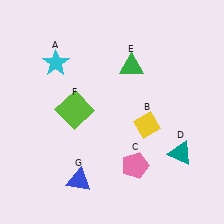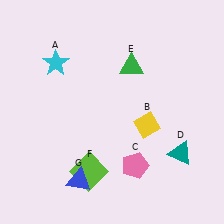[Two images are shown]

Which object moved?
The lime square (F) moved down.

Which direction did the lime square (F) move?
The lime square (F) moved down.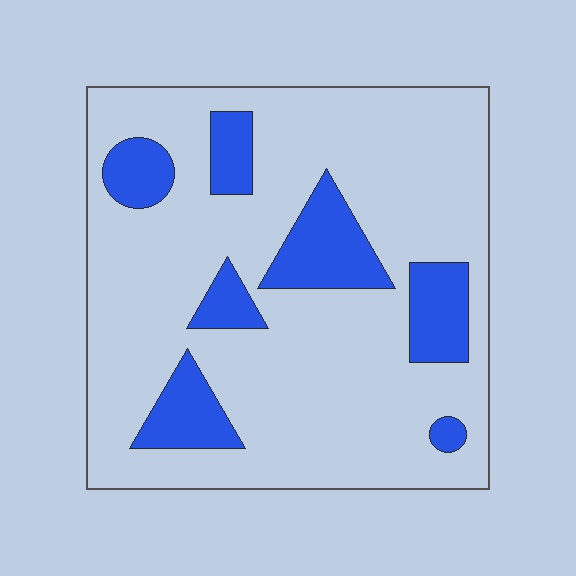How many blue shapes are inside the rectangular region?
7.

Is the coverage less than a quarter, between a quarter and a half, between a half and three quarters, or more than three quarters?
Less than a quarter.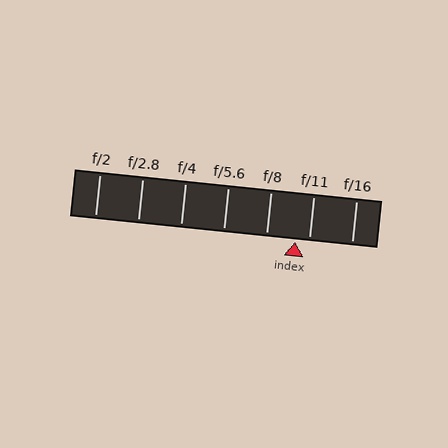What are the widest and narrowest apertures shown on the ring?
The widest aperture shown is f/2 and the narrowest is f/16.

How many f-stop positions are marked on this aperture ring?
There are 7 f-stop positions marked.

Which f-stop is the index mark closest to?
The index mark is closest to f/11.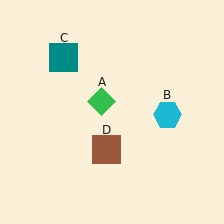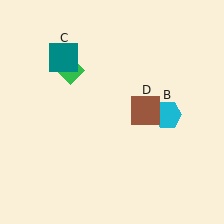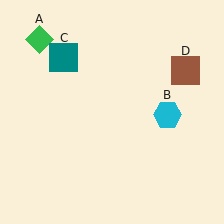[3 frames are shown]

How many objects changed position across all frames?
2 objects changed position: green diamond (object A), brown square (object D).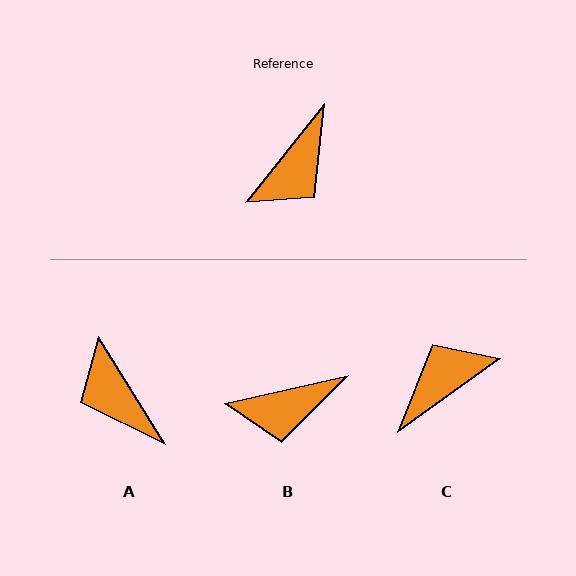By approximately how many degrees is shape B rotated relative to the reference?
Approximately 39 degrees clockwise.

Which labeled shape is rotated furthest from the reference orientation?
C, about 165 degrees away.